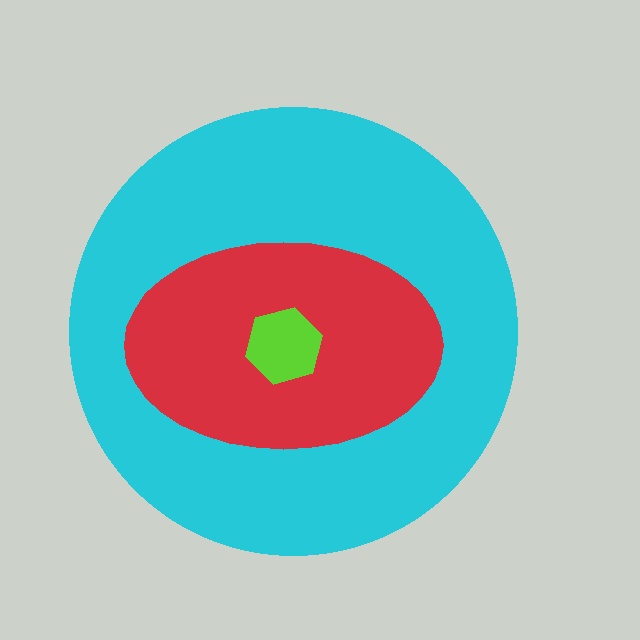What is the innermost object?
The lime hexagon.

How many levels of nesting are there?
3.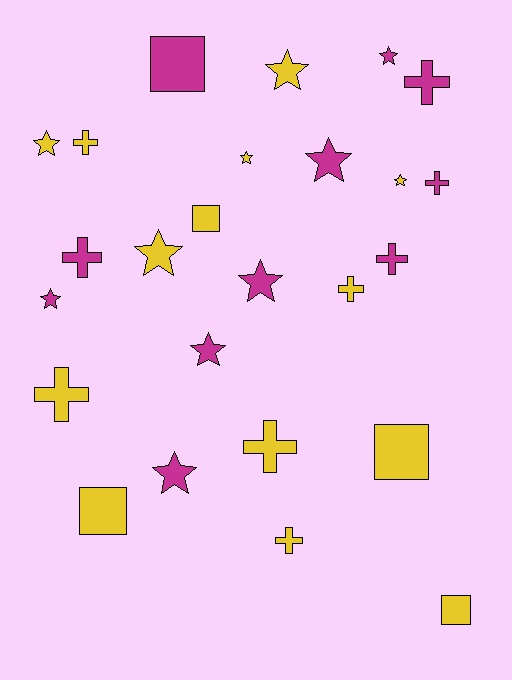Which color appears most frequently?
Yellow, with 14 objects.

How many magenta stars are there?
There are 6 magenta stars.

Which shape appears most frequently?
Star, with 11 objects.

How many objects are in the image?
There are 25 objects.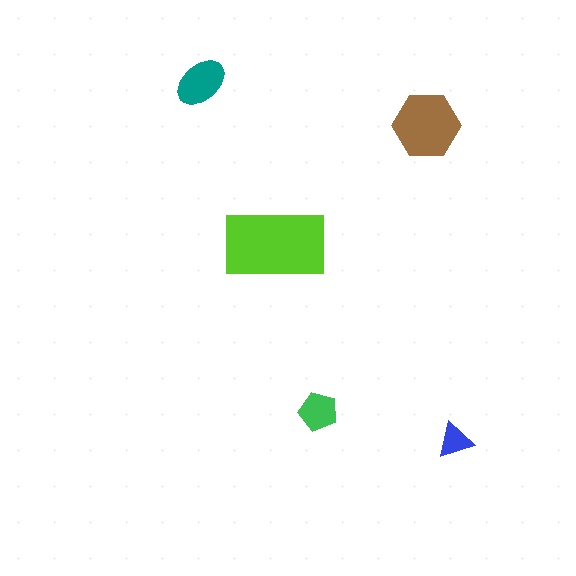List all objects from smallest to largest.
The blue triangle, the green pentagon, the teal ellipse, the brown hexagon, the lime rectangle.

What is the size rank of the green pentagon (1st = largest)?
4th.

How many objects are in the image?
There are 5 objects in the image.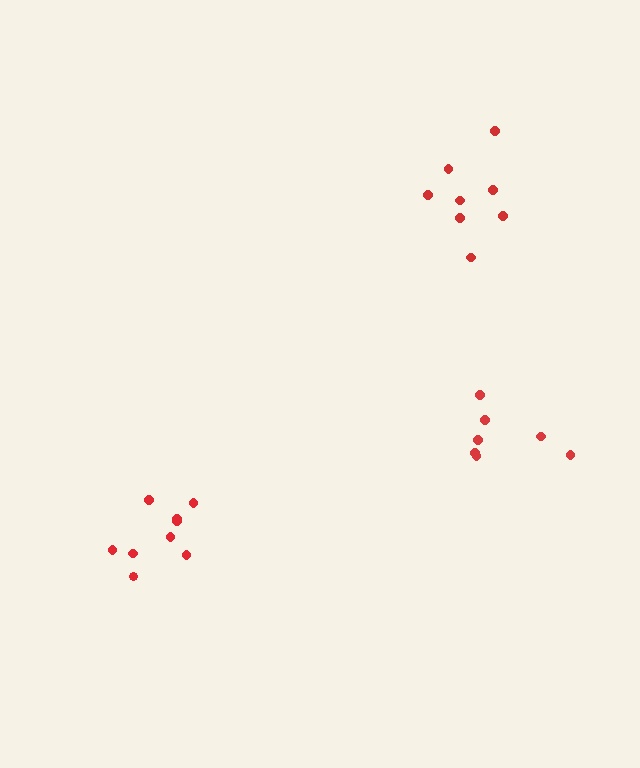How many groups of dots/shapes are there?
There are 3 groups.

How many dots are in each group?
Group 1: 7 dots, Group 2: 8 dots, Group 3: 9 dots (24 total).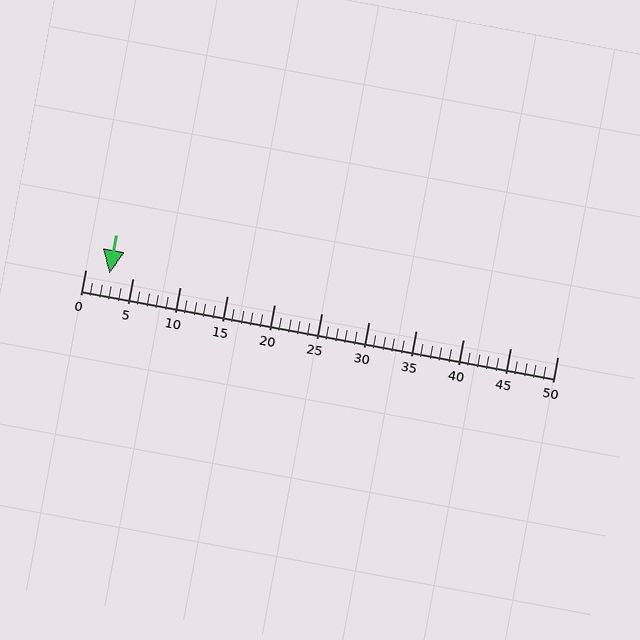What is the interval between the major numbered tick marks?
The major tick marks are spaced 5 units apart.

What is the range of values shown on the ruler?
The ruler shows values from 0 to 50.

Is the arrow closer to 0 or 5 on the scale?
The arrow is closer to 5.